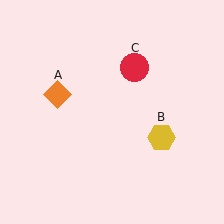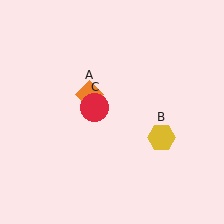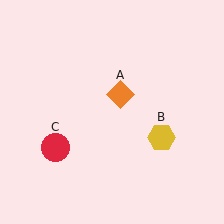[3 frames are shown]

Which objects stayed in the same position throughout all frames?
Yellow hexagon (object B) remained stationary.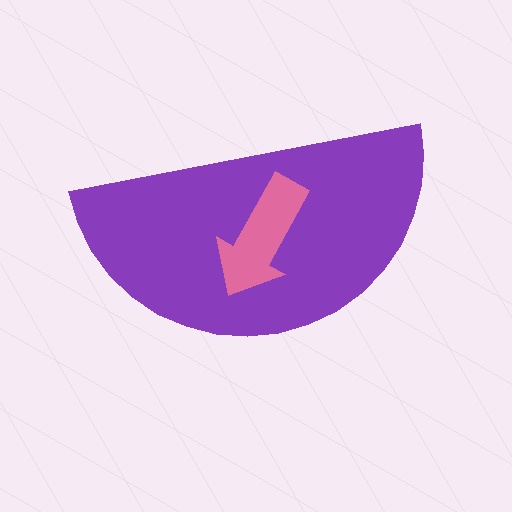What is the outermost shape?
The purple semicircle.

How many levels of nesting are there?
2.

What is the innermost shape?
The pink arrow.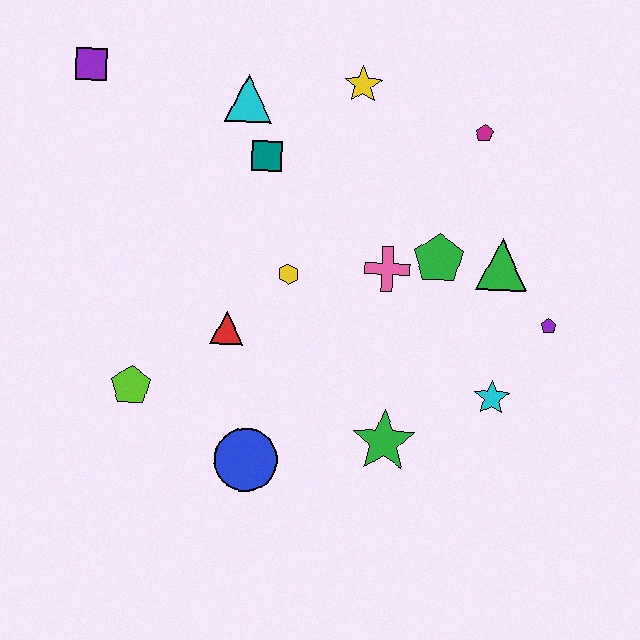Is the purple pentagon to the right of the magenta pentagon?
Yes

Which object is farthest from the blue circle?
The purple square is farthest from the blue circle.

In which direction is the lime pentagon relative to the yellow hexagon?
The lime pentagon is to the left of the yellow hexagon.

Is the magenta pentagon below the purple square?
Yes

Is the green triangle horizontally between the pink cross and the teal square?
No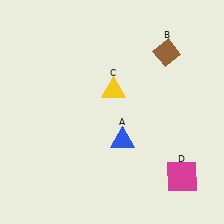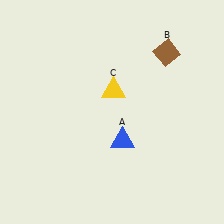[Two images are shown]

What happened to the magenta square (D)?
The magenta square (D) was removed in Image 2. It was in the bottom-right area of Image 1.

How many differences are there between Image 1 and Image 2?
There is 1 difference between the two images.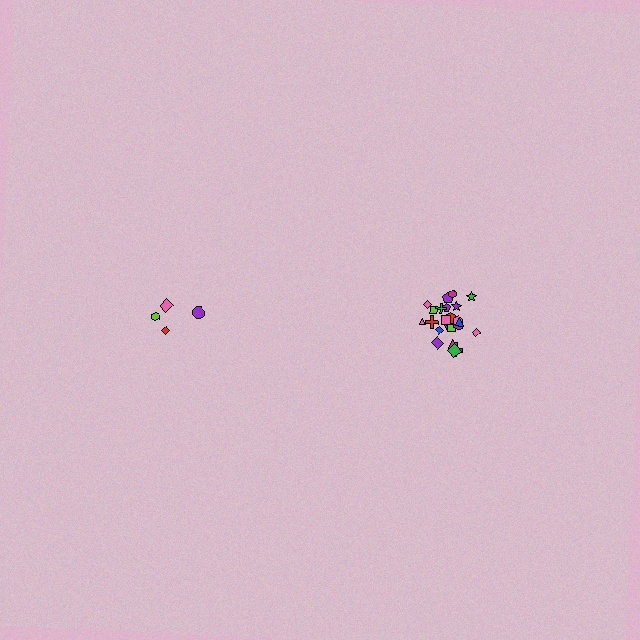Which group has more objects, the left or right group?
The right group.